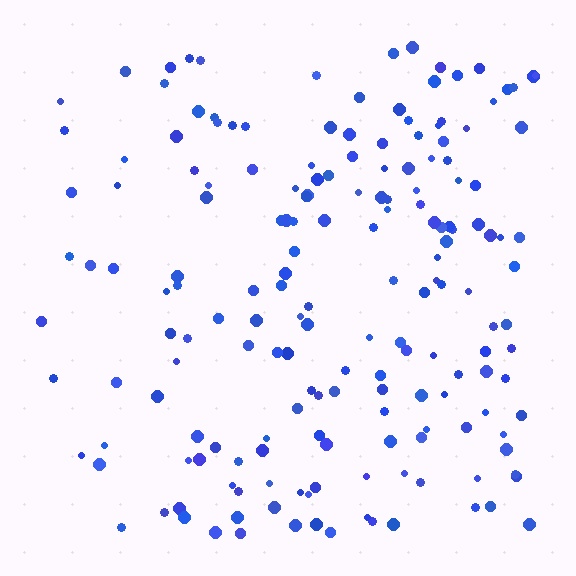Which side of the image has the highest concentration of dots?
The right.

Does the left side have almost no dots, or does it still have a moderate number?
Still a moderate number, just noticeably fewer than the right.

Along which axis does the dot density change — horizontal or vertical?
Horizontal.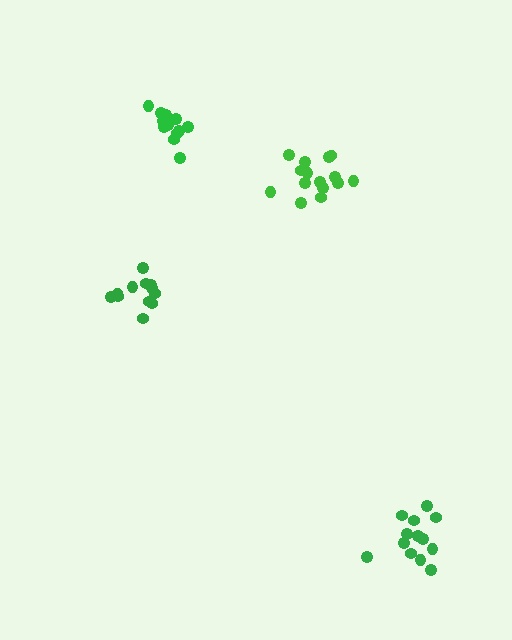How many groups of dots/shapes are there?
There are 4 groups.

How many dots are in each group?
Group 1: 15 dots, Group 2: 12 dots, Group 3: 12 dots, Group 4: 13 dots (52 total).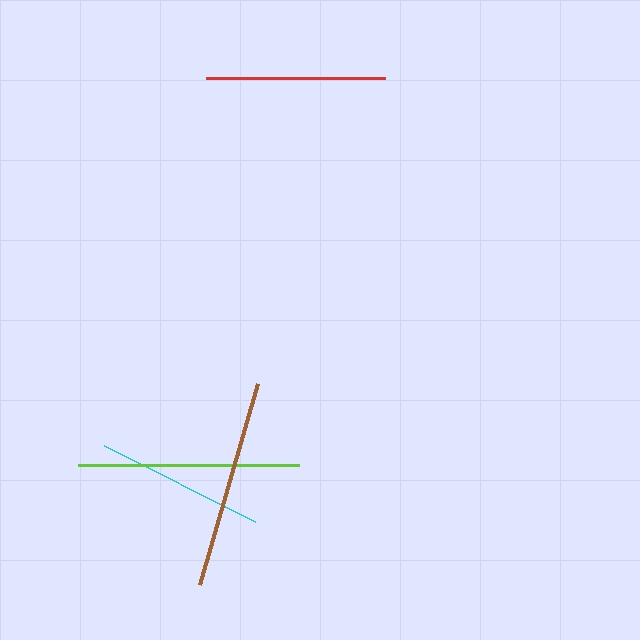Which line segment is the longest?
The lime line is the longest at approximately 221 pixels.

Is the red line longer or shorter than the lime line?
The lime line is longer than the red line.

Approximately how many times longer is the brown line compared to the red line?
The brown line is approximately 1.2 times the length of the red line.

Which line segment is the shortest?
The cyan line is the shortest at approximately 169 pixels.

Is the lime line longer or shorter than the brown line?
The lime line is longer than the brown line.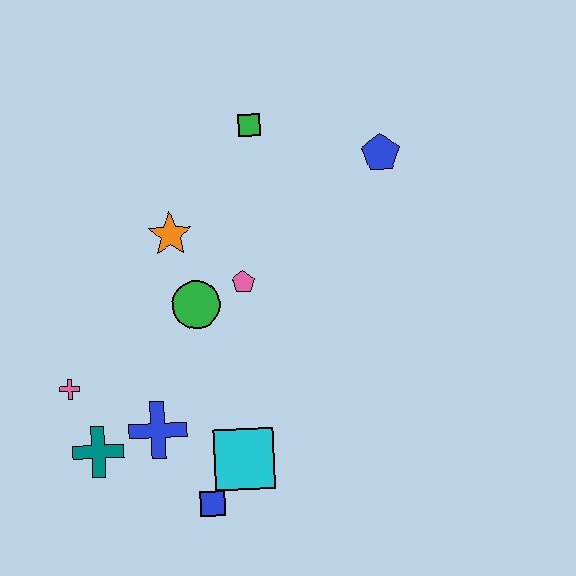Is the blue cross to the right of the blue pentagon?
No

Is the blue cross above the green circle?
No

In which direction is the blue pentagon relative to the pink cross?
The blue pentagon is to the right of the pink cross.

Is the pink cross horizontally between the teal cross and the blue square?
No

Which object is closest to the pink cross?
The teal cross is closest to the pink cross.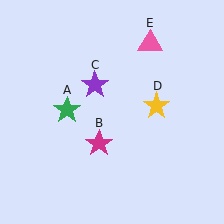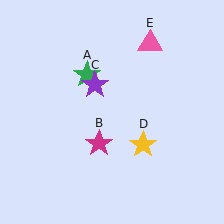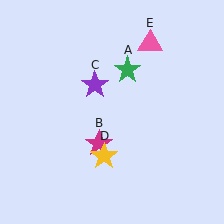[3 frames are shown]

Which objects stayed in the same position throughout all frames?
Magenta star (object B) and purple star (object C) and pink triangle (object E) remained stationary.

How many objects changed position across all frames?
2 objects changed position: green star (object A), yellow star (object D).